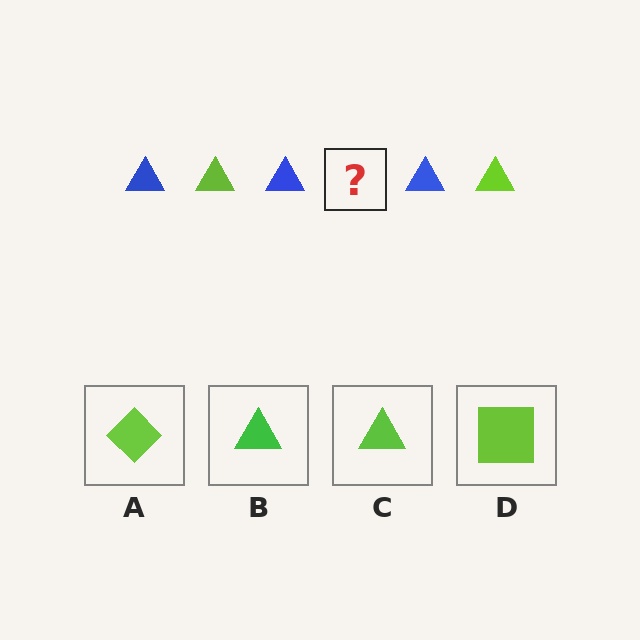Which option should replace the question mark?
Option C.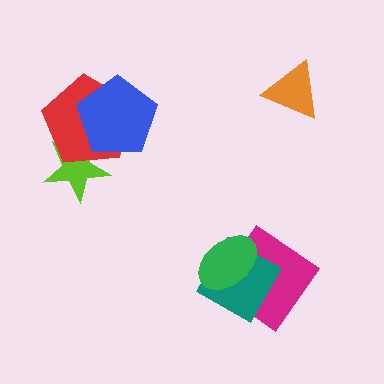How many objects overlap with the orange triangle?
0 objects overlap with the orange triangle.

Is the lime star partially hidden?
Yes, it is partially covered by another shape.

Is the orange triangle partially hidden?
No, no other shape covers it.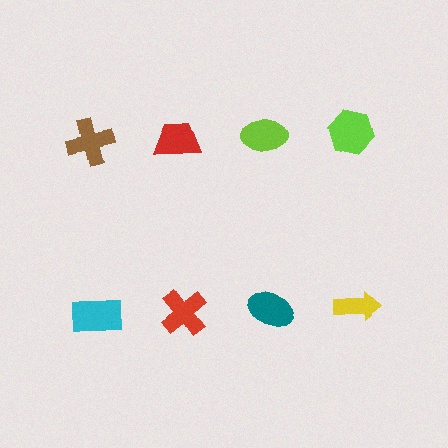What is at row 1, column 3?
A lime ellipse.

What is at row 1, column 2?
A red trapezoid.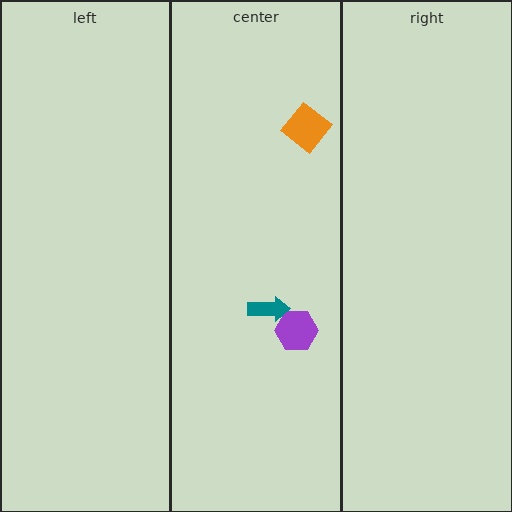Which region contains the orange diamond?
The center region.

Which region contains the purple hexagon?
The center region.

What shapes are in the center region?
The purple hexagon, the orange diamond, the teal arrow.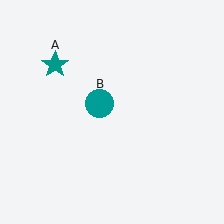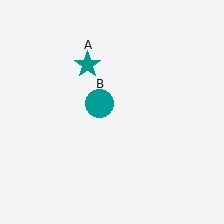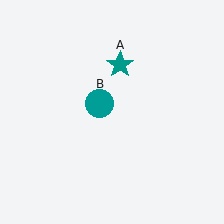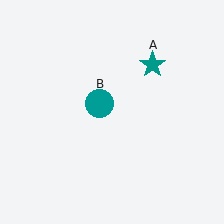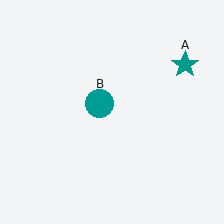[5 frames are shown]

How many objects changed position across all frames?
1 object changed position: teal star (object A).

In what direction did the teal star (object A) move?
The teal star (object A) moved right.